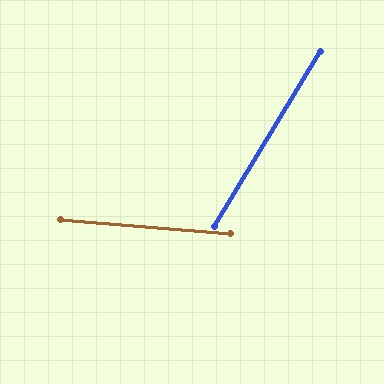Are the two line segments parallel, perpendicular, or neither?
Neither parallel nor perpendicular — they differ by about 63°.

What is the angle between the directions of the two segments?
Approximately 63 degrees.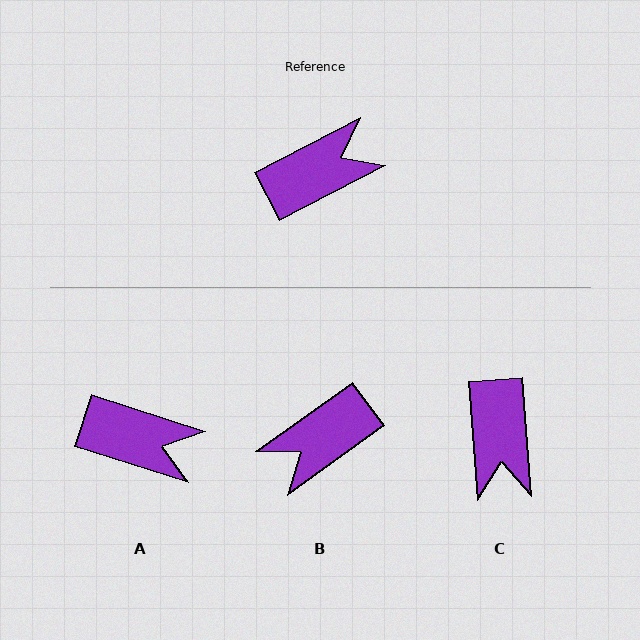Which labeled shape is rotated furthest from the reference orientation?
B, about 172 degrees away.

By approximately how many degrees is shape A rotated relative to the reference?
Approximately 45 degrees clockwise.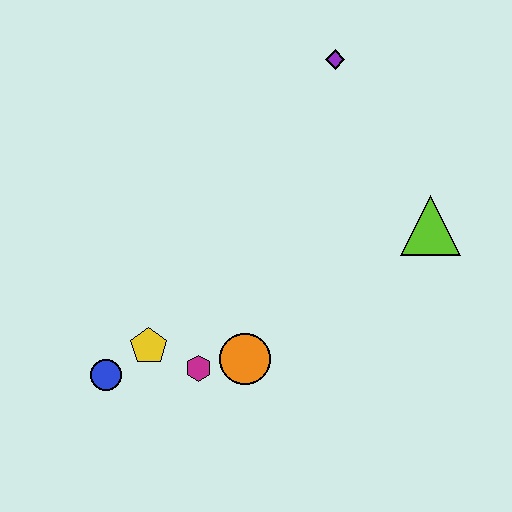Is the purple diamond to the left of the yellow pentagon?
No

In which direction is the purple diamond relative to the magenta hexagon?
The purple diamond is above the magenta hexagon.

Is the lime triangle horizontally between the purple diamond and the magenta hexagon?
No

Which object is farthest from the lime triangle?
The blue circle is farthest from the lime triangle.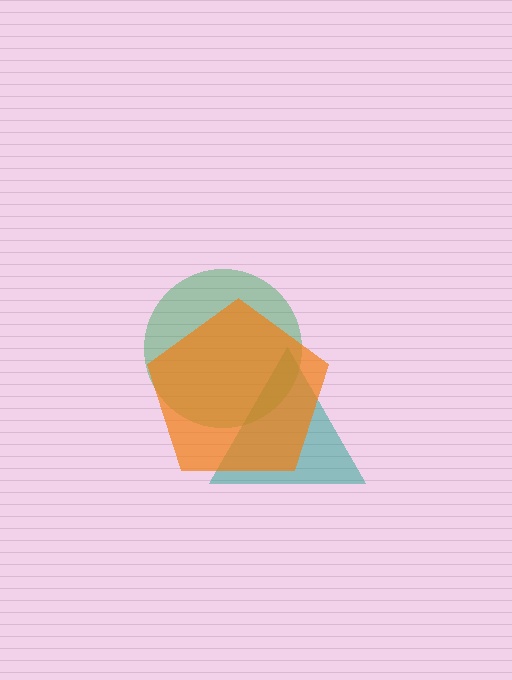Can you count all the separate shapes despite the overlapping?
Yes, there are 3 separate shapes.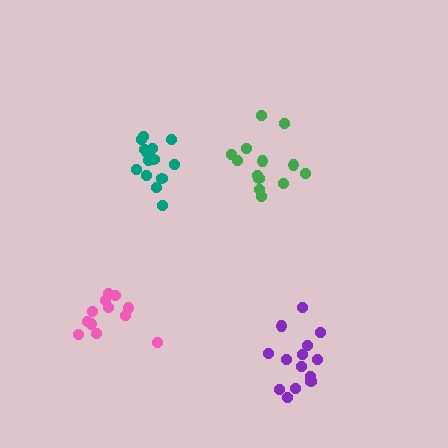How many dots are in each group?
Group 1: 13 dots, Group 2: 12 dots, Group 3: 14 dots, Group 4: 14 dots (53 total).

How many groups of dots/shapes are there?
There are 4 groups.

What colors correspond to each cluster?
The clusters are colored: green, pink, teal, purple.